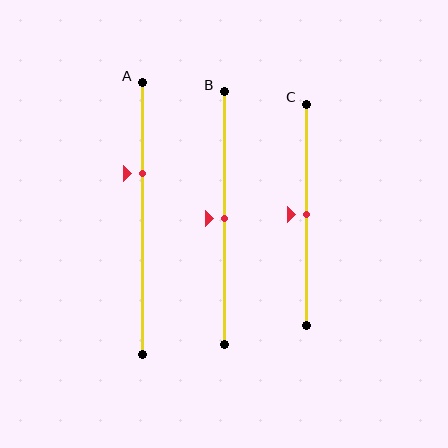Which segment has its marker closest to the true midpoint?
Segment B has its marker closest to the true midpoint.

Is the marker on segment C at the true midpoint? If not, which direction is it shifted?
Yes, the marker on segment C is at the true midpoint.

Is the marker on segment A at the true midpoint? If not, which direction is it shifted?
No, the marker on segment A is shifted upward by about 17% of the segment length.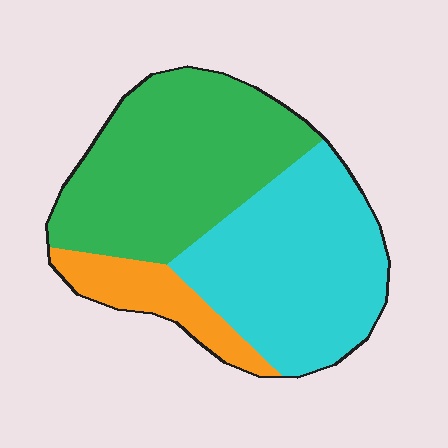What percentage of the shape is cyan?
Cyan takes up about two fifths (2/5) of the shape.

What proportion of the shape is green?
Green covers 45% of the shape.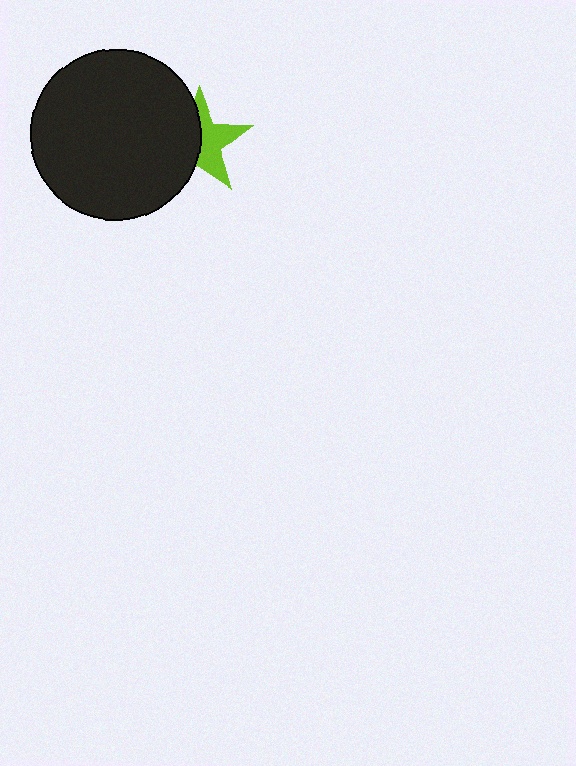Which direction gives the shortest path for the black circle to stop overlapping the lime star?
Moving left gives the shortest separation.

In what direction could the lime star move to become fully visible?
The lime star could move right. That would shift it out from behind the black circle entirely.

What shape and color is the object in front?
The object in front is a black circle.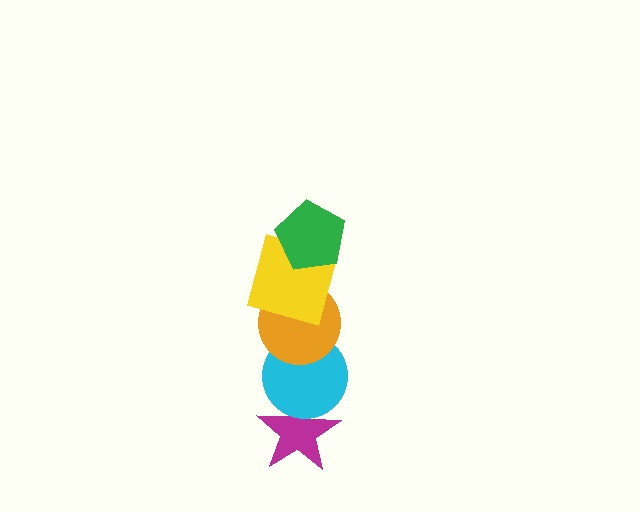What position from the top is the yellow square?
The yellow square is 2nd from the top.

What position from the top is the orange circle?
The orange circle is 3rd from the top.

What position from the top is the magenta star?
The magenta star is 5th from the top.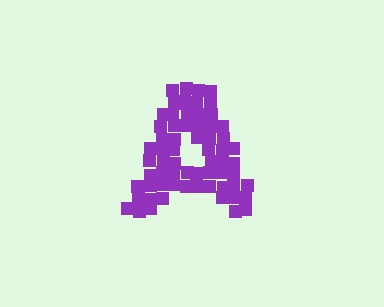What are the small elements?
The small elements are squares.